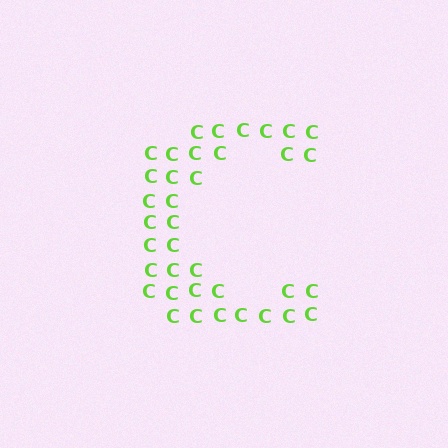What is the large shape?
The large shape is the letter C.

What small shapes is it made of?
It is made of small letter C's.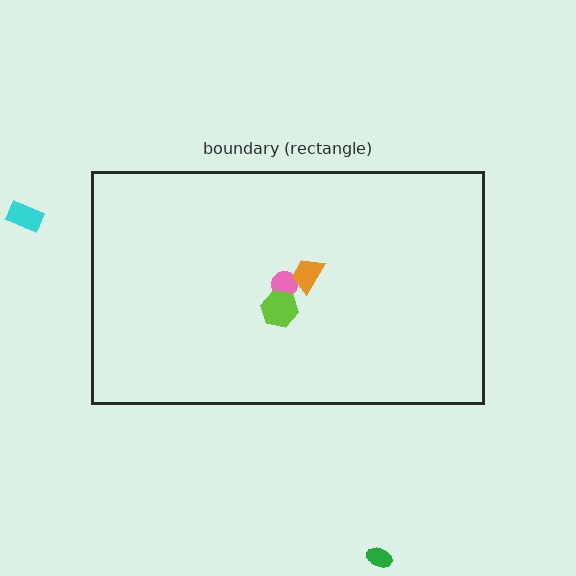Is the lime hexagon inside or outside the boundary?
Inside.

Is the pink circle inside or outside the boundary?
Inside.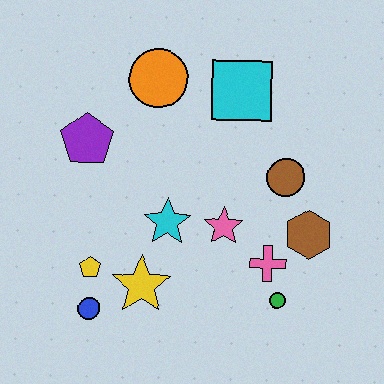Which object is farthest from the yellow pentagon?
The cyan square is farthest from the yellow pentagon.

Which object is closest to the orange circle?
The cyan square is closest to the orange circle.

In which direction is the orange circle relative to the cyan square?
The orange circle is to the left of the cyan square.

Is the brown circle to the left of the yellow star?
No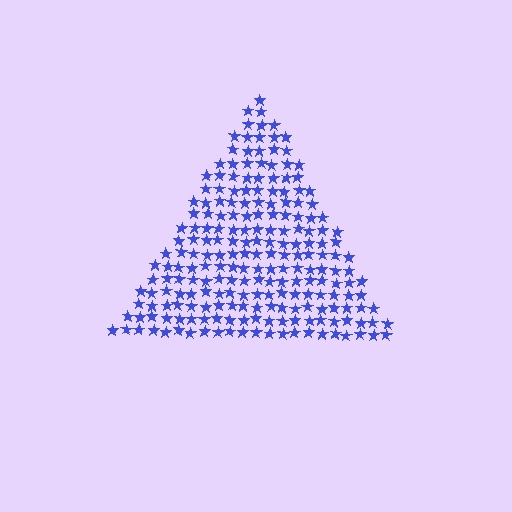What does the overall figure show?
The overall figure shows a triangle.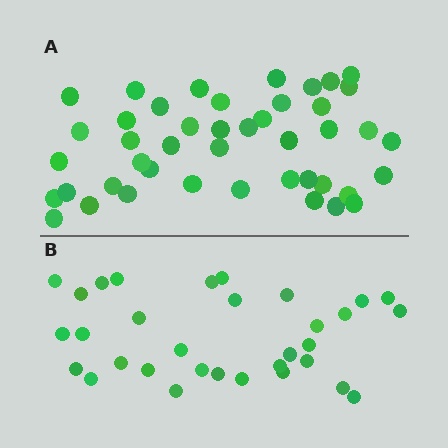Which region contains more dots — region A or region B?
Region A (the top region) has more dots.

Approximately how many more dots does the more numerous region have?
Region A has roughly 12 or so more dots than region B.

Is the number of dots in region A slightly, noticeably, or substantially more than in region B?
Region A has noticeably more, but not dramatically so. The ratio is roughly 1.4 to 1.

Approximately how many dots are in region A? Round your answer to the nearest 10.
About 40 dots. (The exact count is 44, which rounds to 40.)